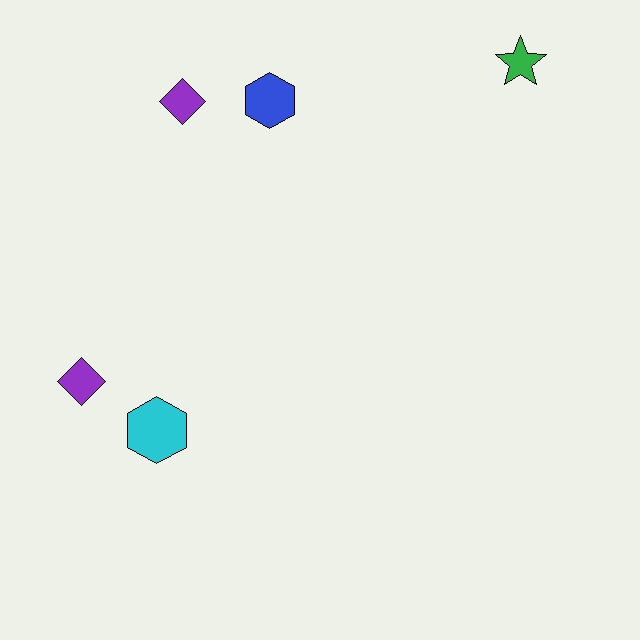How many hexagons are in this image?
There are 2 hexagons.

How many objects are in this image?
There are 5 objects.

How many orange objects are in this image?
There are no orange objects.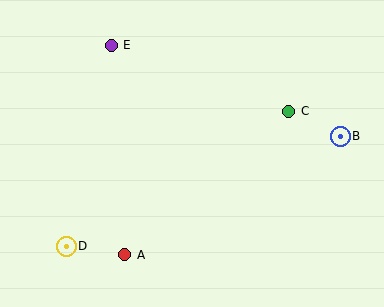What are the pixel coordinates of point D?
Point D is at (66, 246).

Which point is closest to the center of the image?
Point C at (289, 111) is closest to the center.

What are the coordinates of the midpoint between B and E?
The midpoint between B and E is at (226, 91).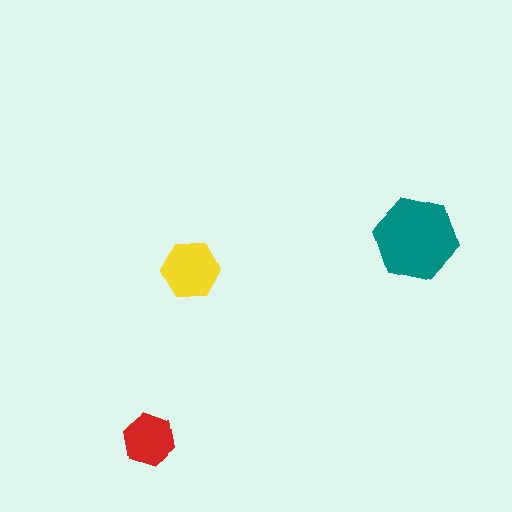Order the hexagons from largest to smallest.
the teal one, the yellow one, the red one.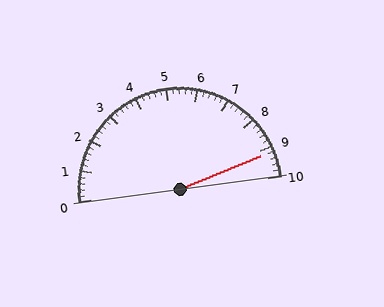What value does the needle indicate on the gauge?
The needle indicates approximately 9.2.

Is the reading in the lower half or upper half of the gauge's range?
The reading is in the upper half of the range (0 to 10).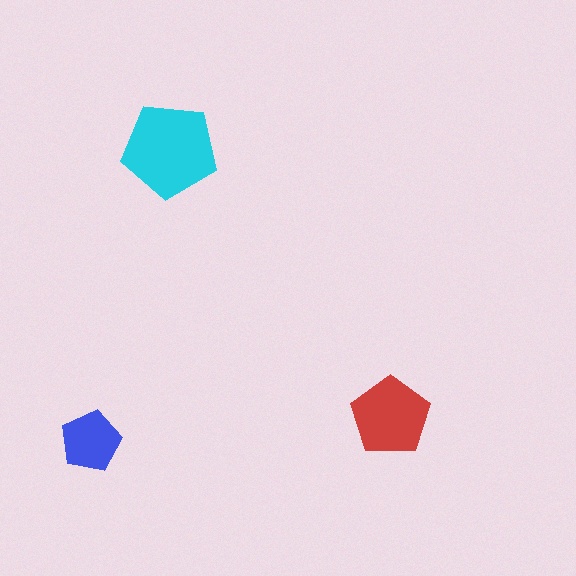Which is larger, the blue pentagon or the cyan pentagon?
The cyan one.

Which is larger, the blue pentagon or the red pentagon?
The red one.